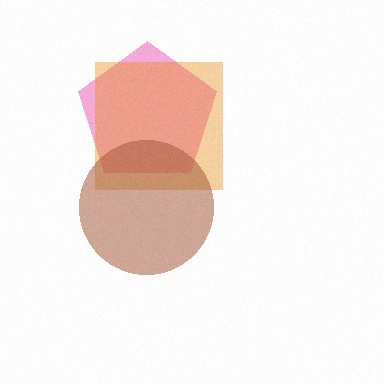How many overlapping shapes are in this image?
There are 3 overlapping shapes in the image.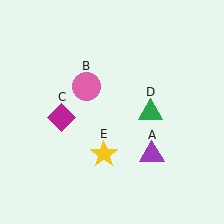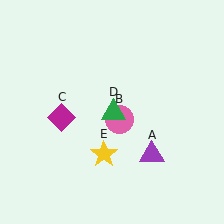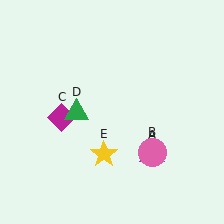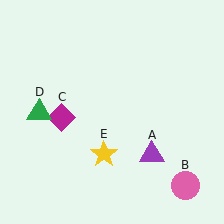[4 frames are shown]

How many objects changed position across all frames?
2 objects changed position: pink circle (object B), green triangle (object D).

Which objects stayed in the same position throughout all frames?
Purple triangle (object A) and magenta diamond (object C) and yellow star (object E) remained stationary.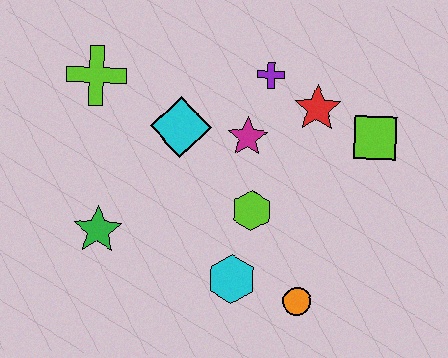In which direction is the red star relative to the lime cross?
The red star is to the right of the lime cross.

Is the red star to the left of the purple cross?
No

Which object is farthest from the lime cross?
The orange circle is farthest from the lime cross.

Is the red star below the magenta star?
No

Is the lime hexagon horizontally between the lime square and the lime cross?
Yes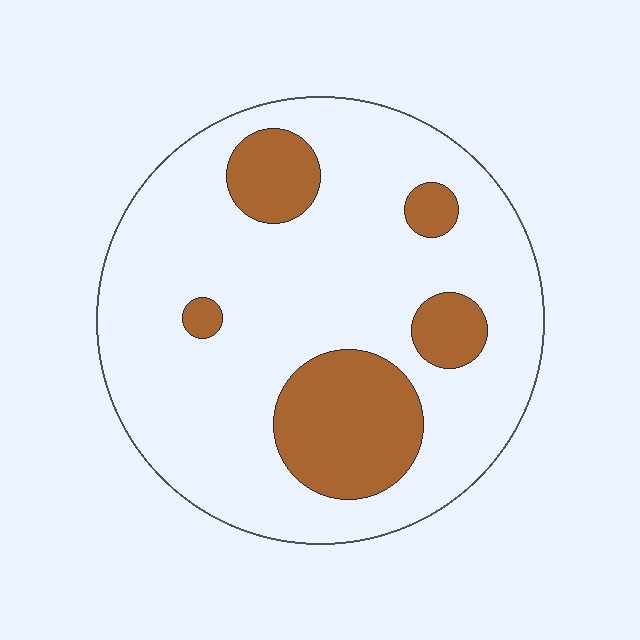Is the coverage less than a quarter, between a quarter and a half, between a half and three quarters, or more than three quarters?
Less than a quarter.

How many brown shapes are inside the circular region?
5.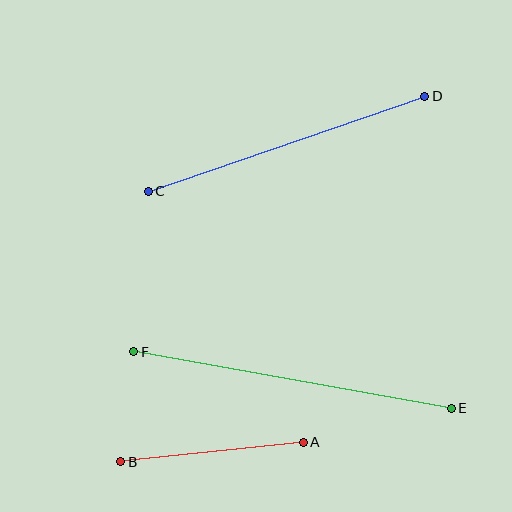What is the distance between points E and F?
The distance is approximately 322 pixels.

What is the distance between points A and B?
The distance is approximately 184 pixels.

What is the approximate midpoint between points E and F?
The midpoint is at approximately (292, 380) pixels.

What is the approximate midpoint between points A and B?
The midpoint is at approximately (212, 452) pixels.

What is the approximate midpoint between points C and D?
The midpoint is at approximately (286, 144) pixels.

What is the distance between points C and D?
The distance is approximately 292 pixels.